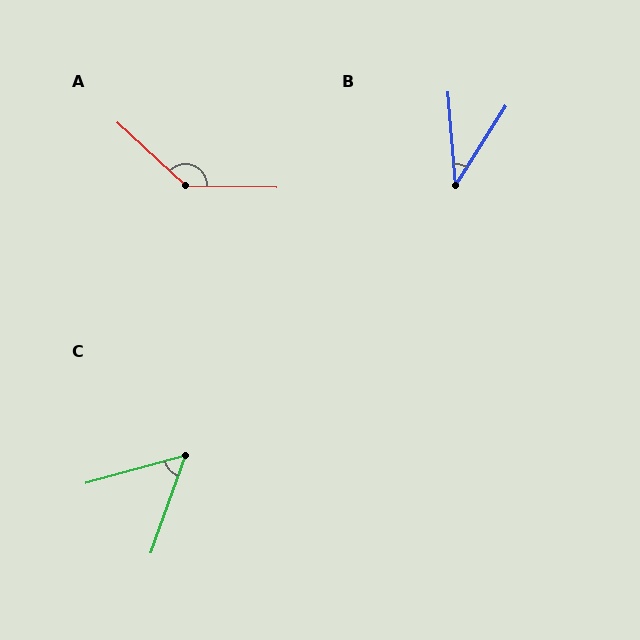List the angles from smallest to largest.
B (37°), C (55°), A (138°).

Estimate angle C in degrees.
Approximately 55 degrees.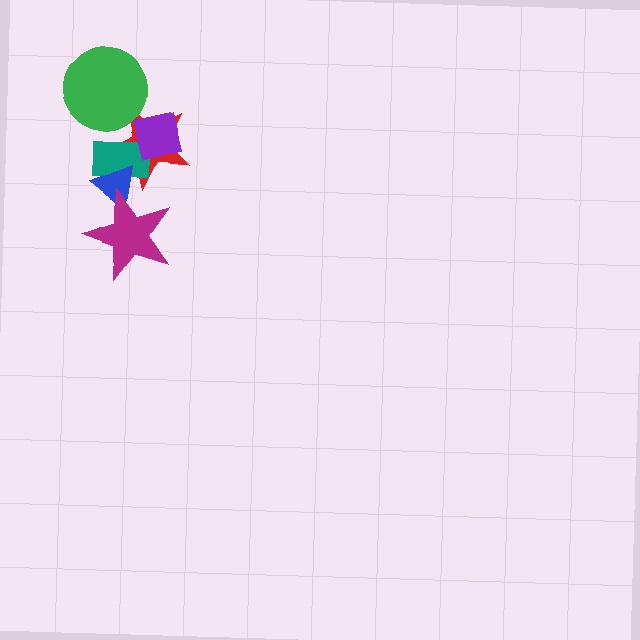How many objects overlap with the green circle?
1 object overlaps with the green circle.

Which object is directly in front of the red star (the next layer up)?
The teal rectangle is directly in front of the red star.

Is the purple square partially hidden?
No, no other shape covers it.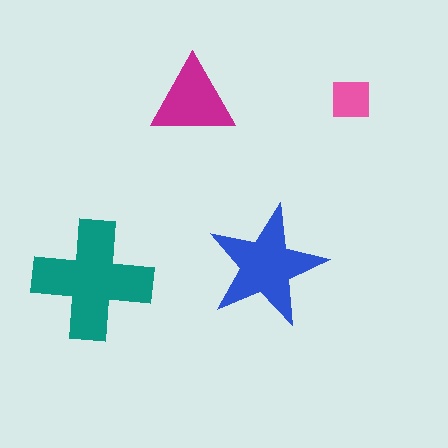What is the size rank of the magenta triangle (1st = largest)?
3rd.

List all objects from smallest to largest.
The pink square, the magenta triangle, the blue star, the teal cross.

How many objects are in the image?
There are 4 objects in the image.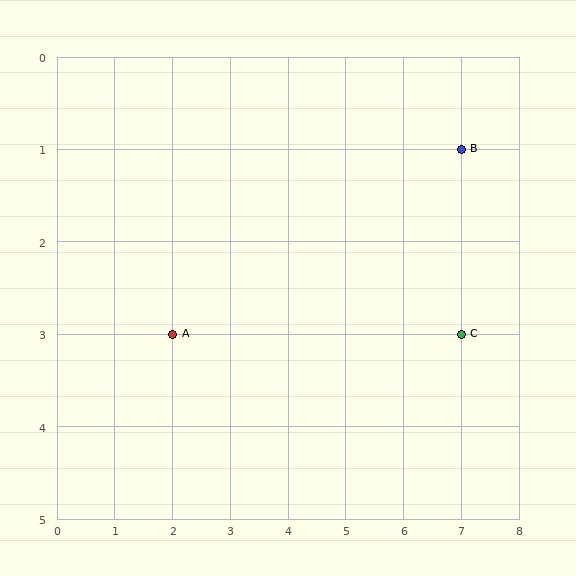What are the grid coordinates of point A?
Point A is at grid coordinates (2, 3).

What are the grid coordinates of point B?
Point B is at grid coordinates (7, 1).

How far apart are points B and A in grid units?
Points B and A are 5 columns and 2 rows apart (about 5.4 grid units diagonally).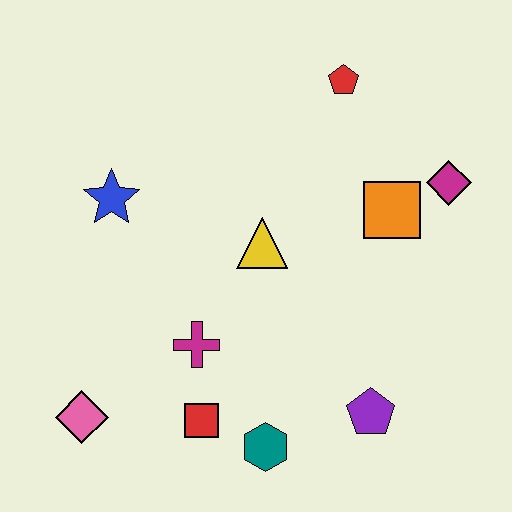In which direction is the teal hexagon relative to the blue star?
The teal hexagon is below the blue star.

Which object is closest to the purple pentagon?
The teal hexagon is closest to the purple pentagon.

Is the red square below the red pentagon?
Yes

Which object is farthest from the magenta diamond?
The pink diamond is farthest from the magenta diamond.